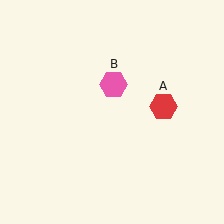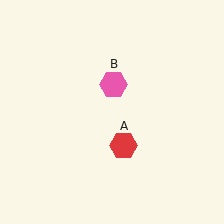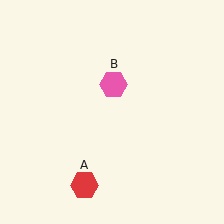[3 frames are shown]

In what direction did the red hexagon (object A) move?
The red hexagon (object A) moved down and to the left.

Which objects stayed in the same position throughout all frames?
Pink hexagon (object B) remained stationary.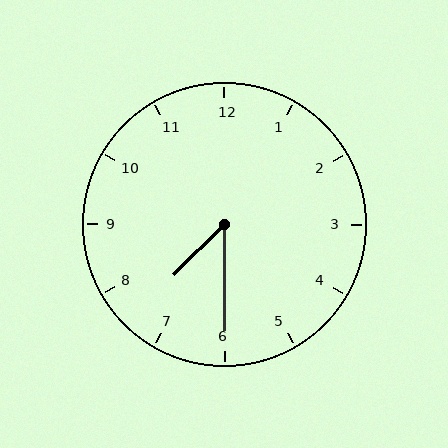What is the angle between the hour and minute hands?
Approximately 45 degrees.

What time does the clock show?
7:30.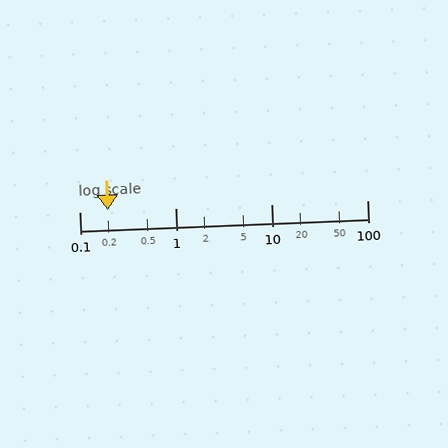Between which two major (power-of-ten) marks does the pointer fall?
The pointer is between 0.1 and 1.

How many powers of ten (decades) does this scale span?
The scale spans 3 decades, from 0.1 to 100.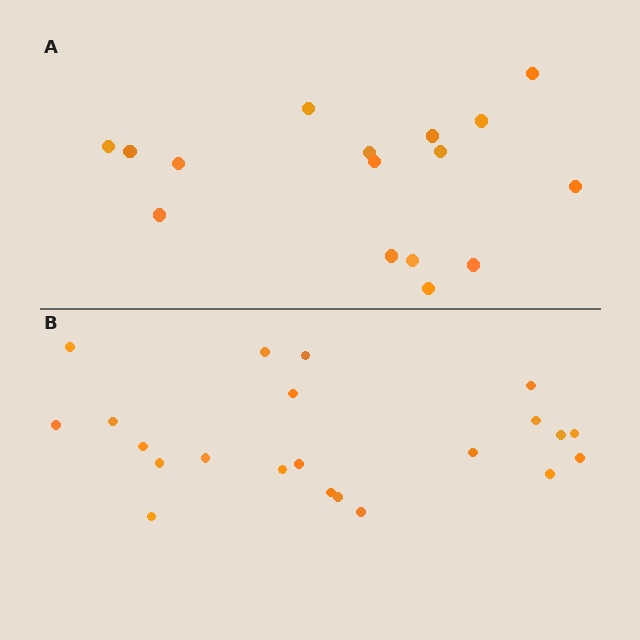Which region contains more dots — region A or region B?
Region B (the bottom region) has more dots.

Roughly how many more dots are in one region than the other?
Region B has about 6 more dots than region A.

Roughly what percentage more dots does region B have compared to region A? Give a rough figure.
About 40% more.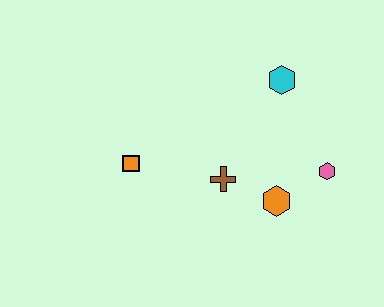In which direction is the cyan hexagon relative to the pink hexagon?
The cyan hexagon is above the pink hexagon.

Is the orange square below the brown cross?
No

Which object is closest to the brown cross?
The orange hexagon is closest to the brown cross.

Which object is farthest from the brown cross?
The cyan hexagon is farthest from the brown cross.